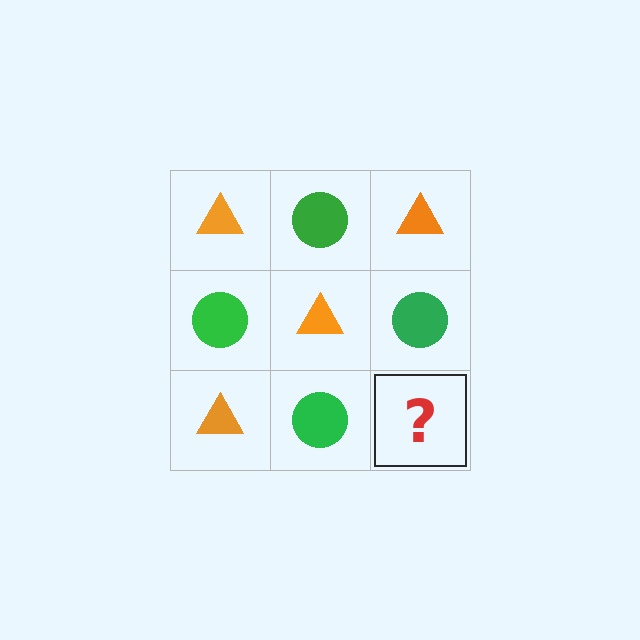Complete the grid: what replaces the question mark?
The question mark should be replaced with an orange triangle.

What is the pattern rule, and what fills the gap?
The rule is that it alternates orange triangle and green circle in a checkerboard pattern. The gap should be filled with an orange triangle.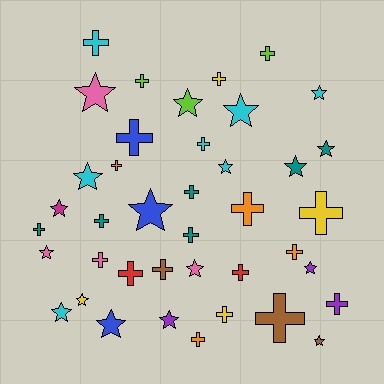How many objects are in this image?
There are 40 objects.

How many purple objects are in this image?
There are 3 purple objects.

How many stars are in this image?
There are 18 stars.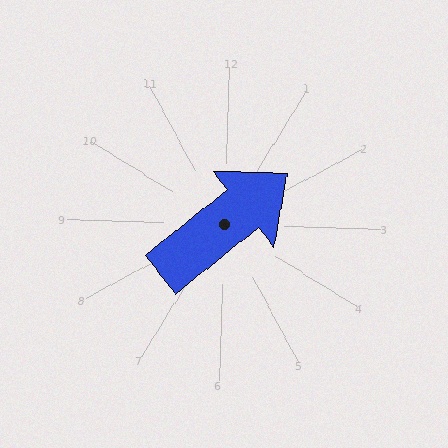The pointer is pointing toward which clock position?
Roughly 2 o'clock.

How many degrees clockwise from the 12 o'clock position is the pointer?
Approximately 50 degrees.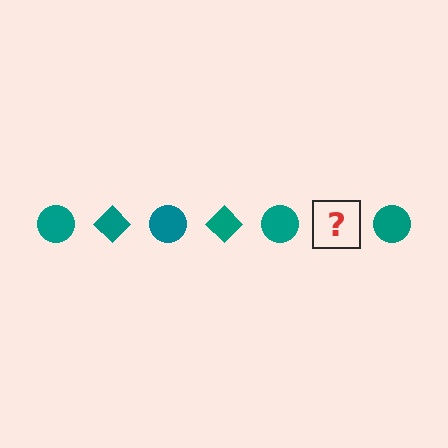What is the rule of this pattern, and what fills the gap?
The rule is that the pattern cycles through circle, diamond shapes in teal. The gap should be filled with a teal diamond.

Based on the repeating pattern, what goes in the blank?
The blank should be a teal diamond.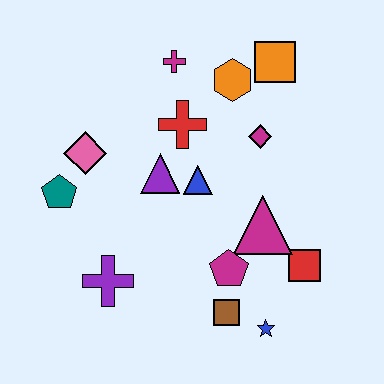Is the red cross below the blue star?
No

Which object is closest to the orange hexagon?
The orange square is closest to the orange hexagon.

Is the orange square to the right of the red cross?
Yes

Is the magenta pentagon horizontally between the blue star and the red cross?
Yes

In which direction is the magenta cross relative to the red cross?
The magenta cross is above the red cross.